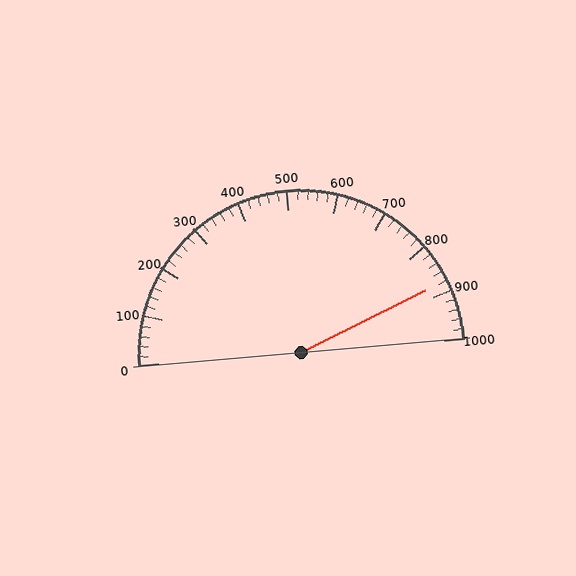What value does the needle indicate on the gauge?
The needle indicates approximately 880.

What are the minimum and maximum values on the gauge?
The gauge ranges from 0 to 1000.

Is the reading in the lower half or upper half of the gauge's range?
The reading is in the upper half of the range (0 to 1000).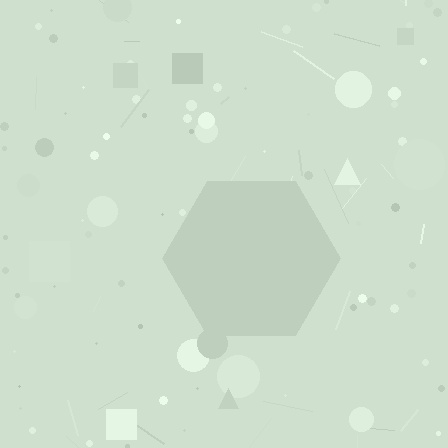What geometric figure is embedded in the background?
A hexagon is embedded in the background.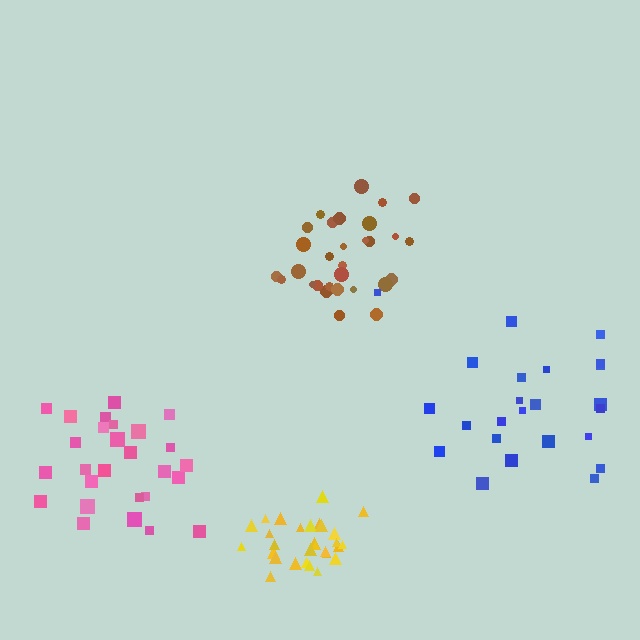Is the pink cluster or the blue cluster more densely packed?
Pink.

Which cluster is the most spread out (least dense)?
Blue.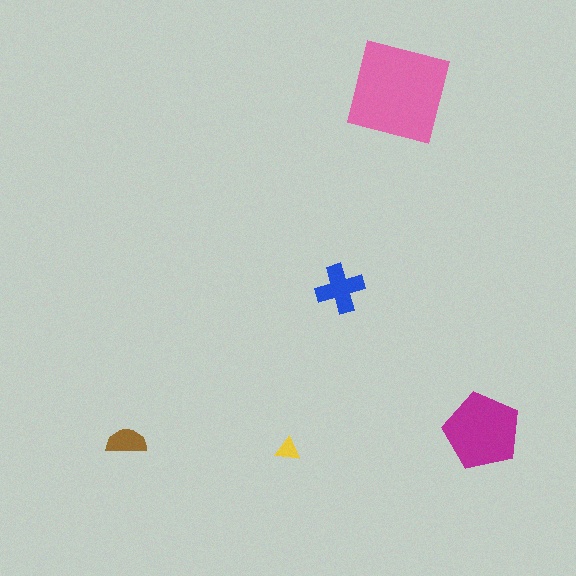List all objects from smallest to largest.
The yellow triangle, the brown semicircle, the blue cross, the magenta pentagon, the pink square.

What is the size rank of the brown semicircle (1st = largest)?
4th.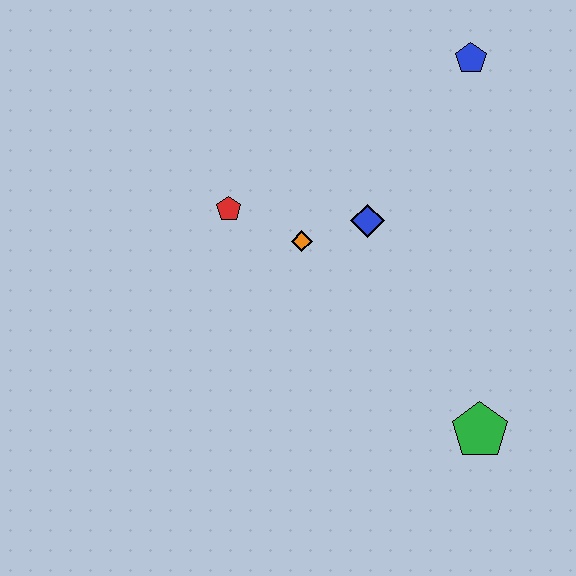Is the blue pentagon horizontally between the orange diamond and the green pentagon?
Yes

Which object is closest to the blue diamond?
The orange diamond is closest to the blue diamond.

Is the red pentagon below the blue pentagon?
Yes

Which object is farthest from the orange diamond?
The green pentagon is farthest from the orange diamond.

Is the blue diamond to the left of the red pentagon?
No